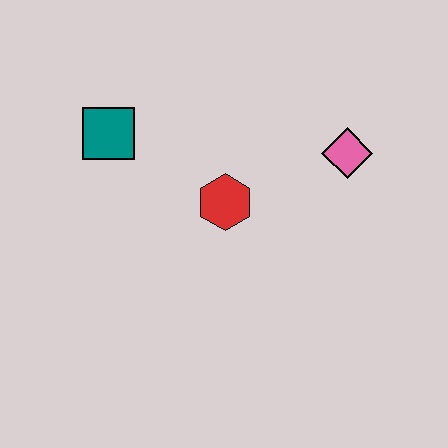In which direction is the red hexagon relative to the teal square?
The red hexagon is to the right of the teal square.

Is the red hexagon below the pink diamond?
Yes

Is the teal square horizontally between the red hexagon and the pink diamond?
No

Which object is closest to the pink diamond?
The red hexagon is closest to the pink diamond.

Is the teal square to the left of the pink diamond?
Yes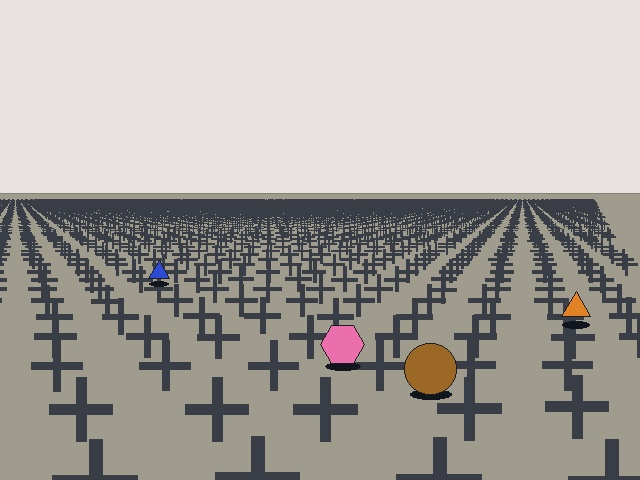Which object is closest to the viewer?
The brown circle is closest. The texture marks near it are larger and more spread out.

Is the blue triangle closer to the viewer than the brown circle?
No. The brown circle is closer — you can tell from the texture gradient: the ground texture is coarser near it.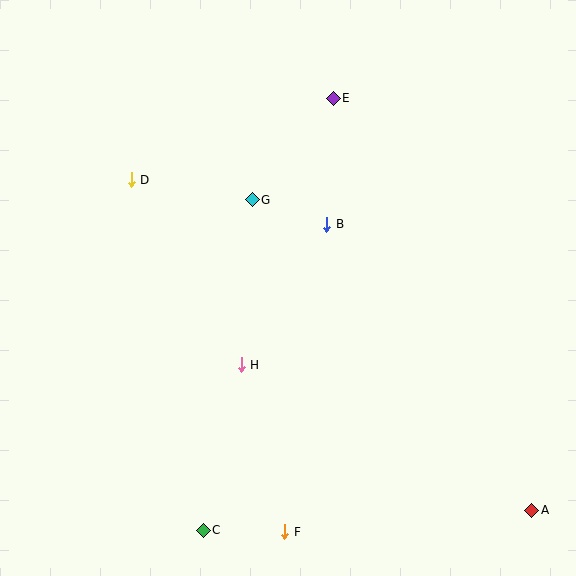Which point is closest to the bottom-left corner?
Point C is closest to the bottom-left corner.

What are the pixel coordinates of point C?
Point C is at (203, 530).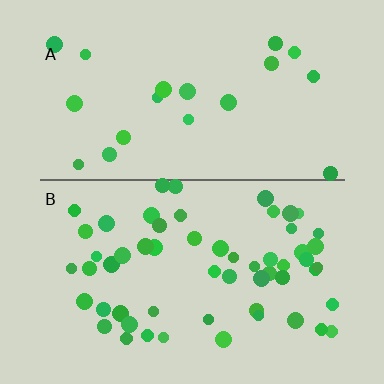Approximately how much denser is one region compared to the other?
Approximately 2.9× — region B over region A.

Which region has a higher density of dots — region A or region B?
B (the bottom).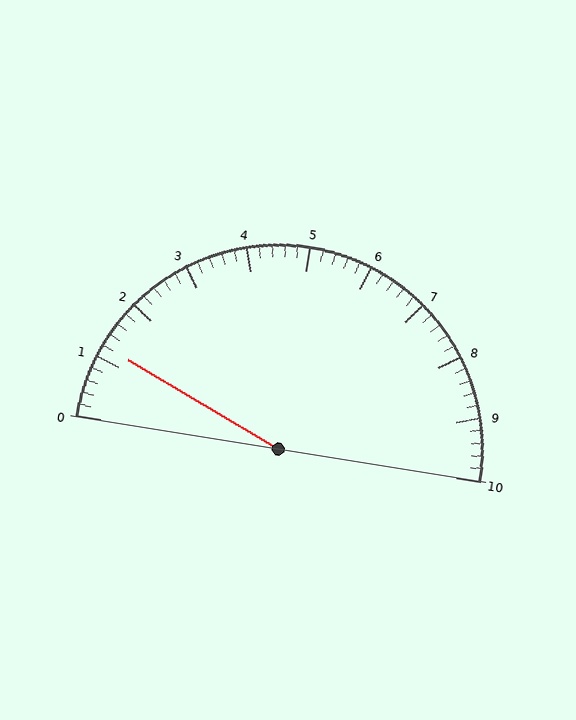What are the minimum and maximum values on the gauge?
The gauge ranges from 0 to 10.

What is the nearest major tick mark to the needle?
The nearest major tick mark is 1.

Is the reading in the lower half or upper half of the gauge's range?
The reading is in the lower half of the range (0 to 10).